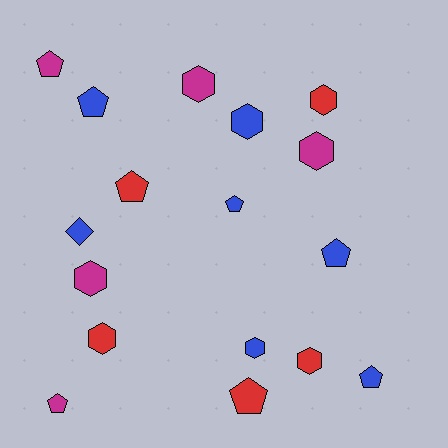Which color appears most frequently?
Blue, with 7 objects.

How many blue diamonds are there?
There is 1 blue diamond.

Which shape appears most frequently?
Hexagon, with 8 objects.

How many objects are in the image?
There are 17 objects.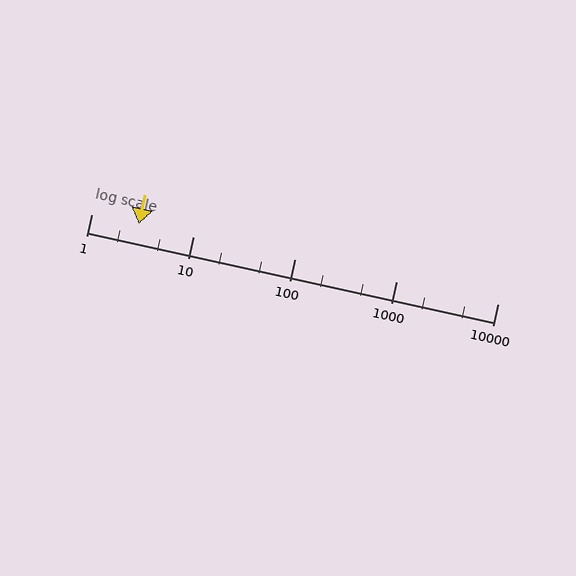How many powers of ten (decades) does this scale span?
The scale spans 4 decades, from 1 to 10000.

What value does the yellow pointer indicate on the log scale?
The pointer indicates approximately 2.9.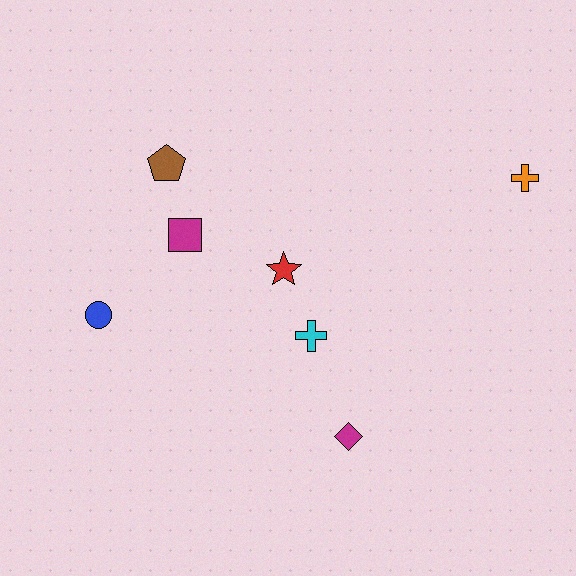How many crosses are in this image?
There are 2 crosses.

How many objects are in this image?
There are 7 objects.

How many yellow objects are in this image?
There are no yellow objects.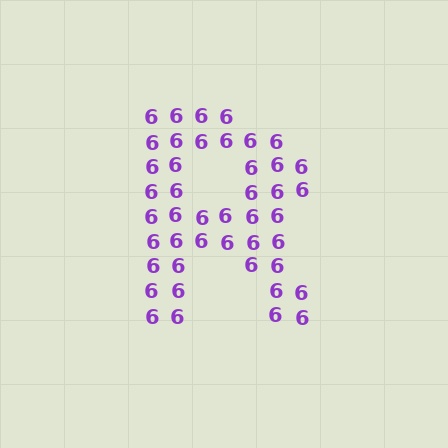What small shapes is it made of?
It is made of small digit 6's.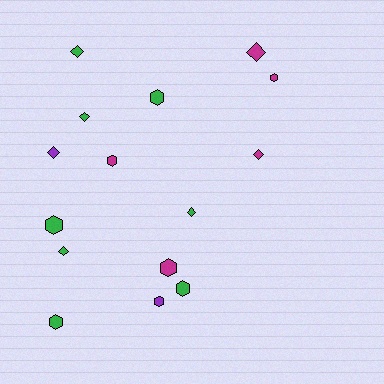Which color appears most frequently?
Green, with 8 objects.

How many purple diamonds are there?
There is 1 purple diamond.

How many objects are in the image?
There are 15 objects.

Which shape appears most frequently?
Hexagon, with 8 objects.